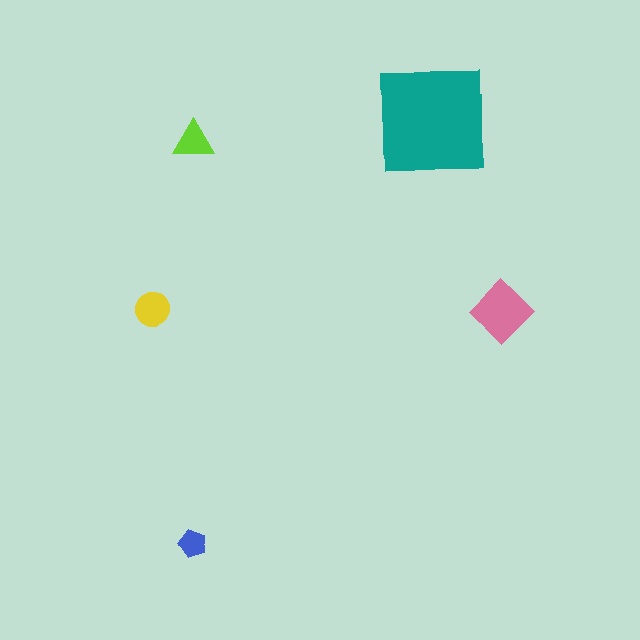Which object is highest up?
The teal square is topmost.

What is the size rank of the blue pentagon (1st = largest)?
5th.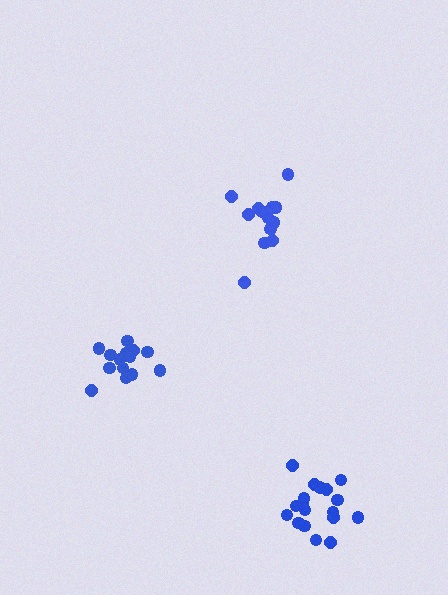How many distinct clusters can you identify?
There are 3 distinct clusters.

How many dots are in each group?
Group 1: 14 dots, Group 2: 18 dots, Group 3: 14 dots (46 total).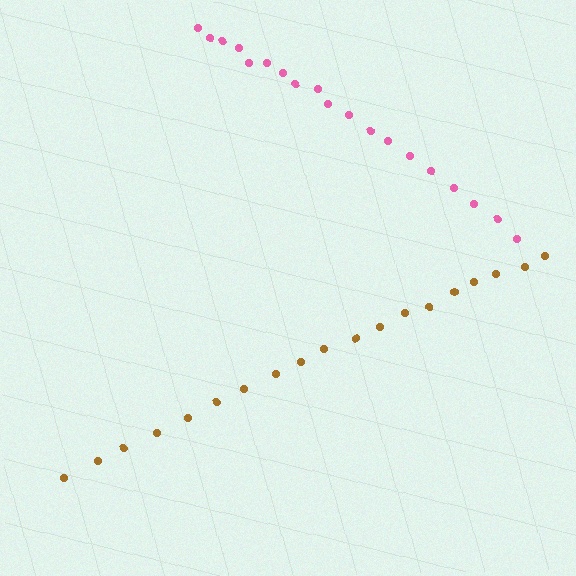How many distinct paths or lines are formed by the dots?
There are 2 distinct paths.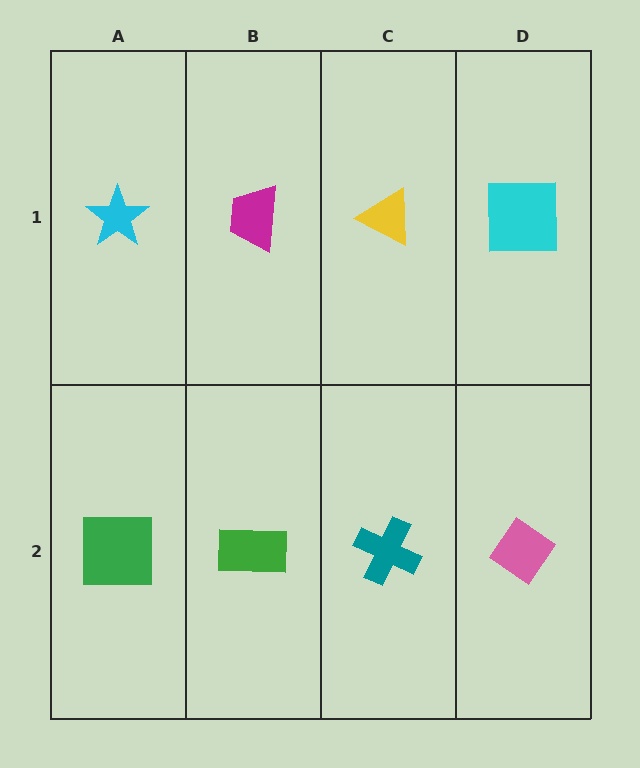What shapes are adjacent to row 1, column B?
A green rectangle (row 2, column B), a cyan star (row 1, column A), a yellow triangle (row 1, column C).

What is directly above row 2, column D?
A cyan square.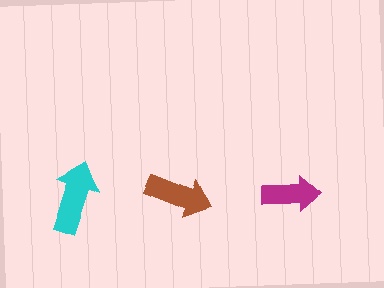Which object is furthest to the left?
The cyan arrow is leftmost.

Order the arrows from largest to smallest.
the cyan one, the brown one, the magenta one.